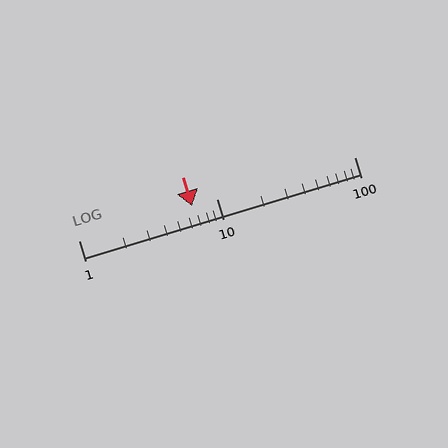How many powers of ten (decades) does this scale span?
The scale spans 2 decades, from 1 to 100.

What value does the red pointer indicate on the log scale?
The pointer indicates approximately 6.6.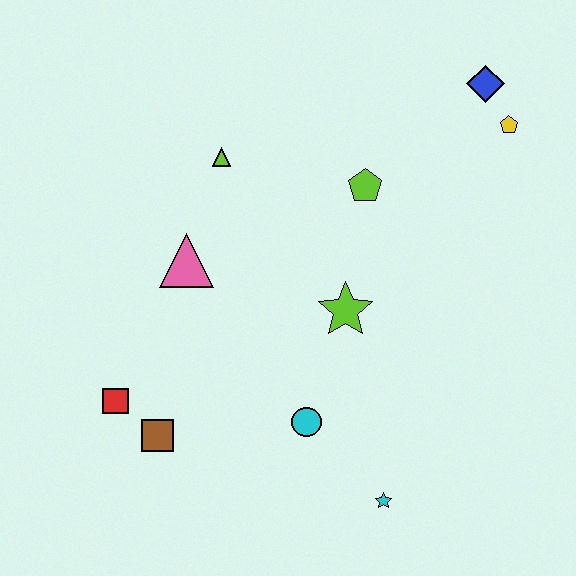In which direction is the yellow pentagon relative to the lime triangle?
The yellow pentagon is to the right of the lime triangle.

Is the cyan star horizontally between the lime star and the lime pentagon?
No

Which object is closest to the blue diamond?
The yellow pentagon is closest to the blue diamond.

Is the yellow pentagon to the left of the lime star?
No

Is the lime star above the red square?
Yes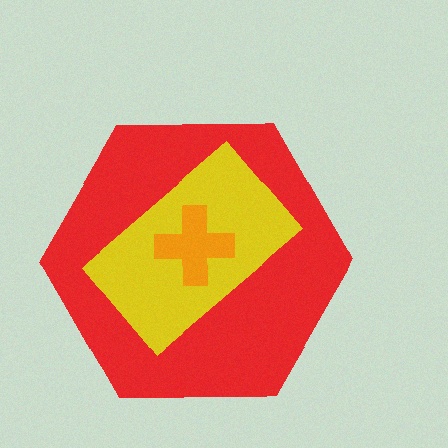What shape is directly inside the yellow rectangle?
The orange cross.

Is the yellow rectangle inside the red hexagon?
Yes.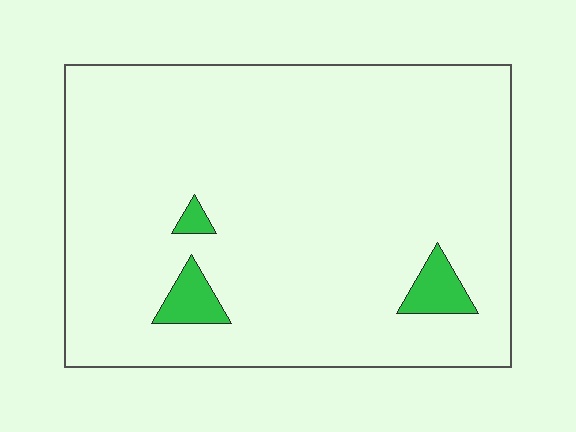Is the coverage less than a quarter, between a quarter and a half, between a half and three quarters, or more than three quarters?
Less than a quarter.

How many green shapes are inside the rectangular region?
3.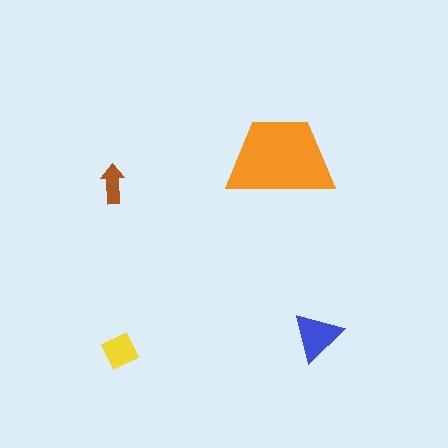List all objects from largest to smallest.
The orange trapezoid, the blue triangle, the yellow diamond, the brown arrow.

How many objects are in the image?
There are 4 objects in the image.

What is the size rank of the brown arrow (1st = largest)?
4th.